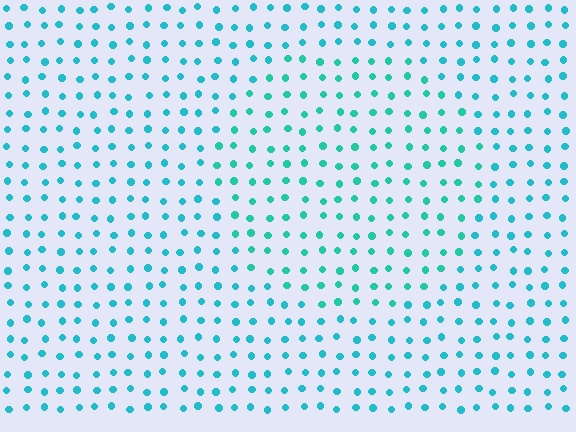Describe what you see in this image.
The image is filled with small cyan elements in a uniform arrangement. A circle-shaped region is visible where the elements are tinted to a slightly different hue, forming a subtle color boundary.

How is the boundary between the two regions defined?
The boundary is defined purely by a slight shift in hue (about 20 degrees). Spacing, size, and orientation are identical on both sides.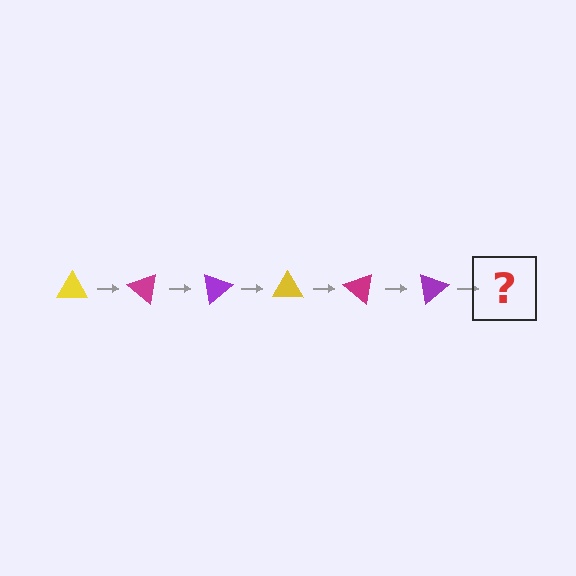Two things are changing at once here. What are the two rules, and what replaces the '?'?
The two rules are that it rotates 40 degrees each step and the color cycles through yellow, magenta, and purple. The '?' should be a yellow triangle, rotated 240 degrees from the start.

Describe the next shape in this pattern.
It should be a yellow triangle, rotated 240 degrees from the start.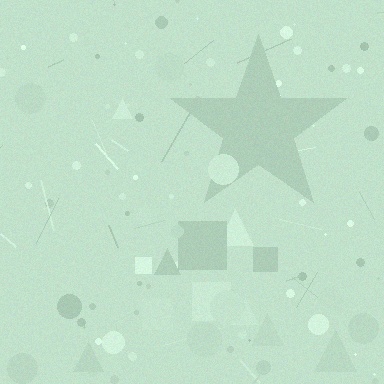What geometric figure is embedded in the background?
A star is embedded in the background.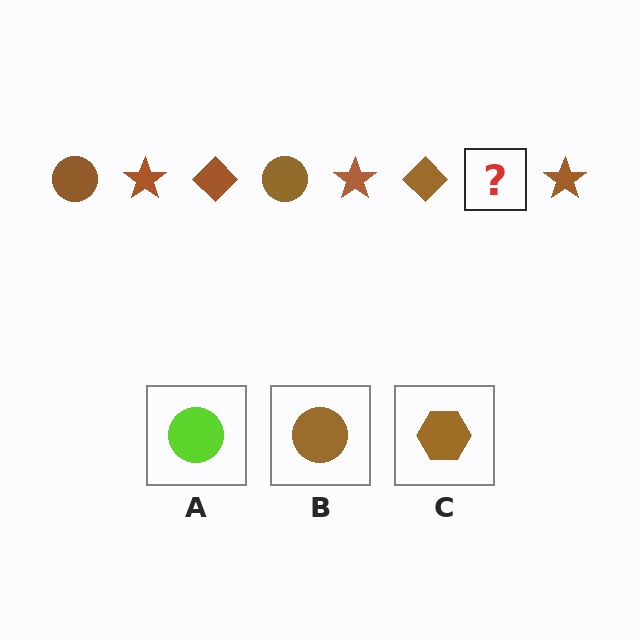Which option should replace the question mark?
Option B.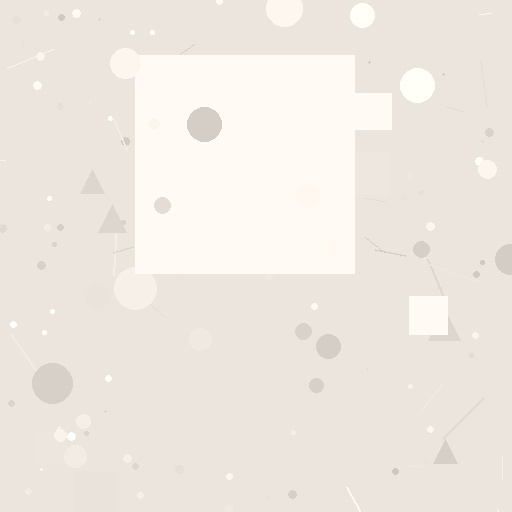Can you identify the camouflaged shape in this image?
The camouflaged shape is a square.